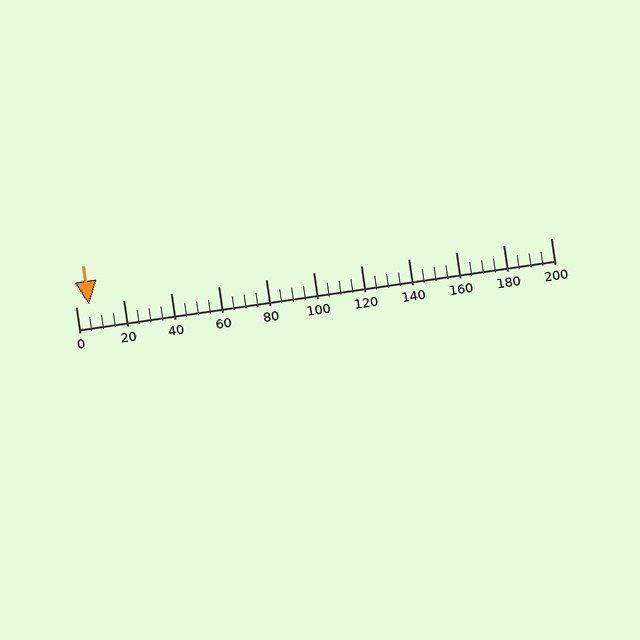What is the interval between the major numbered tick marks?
The major tick marks are spaced 20 units apart.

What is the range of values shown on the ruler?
The ruler shows values from 0 to 200.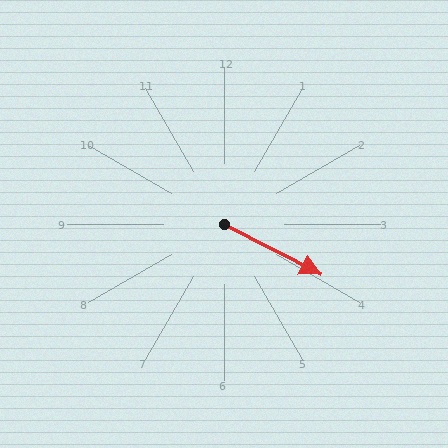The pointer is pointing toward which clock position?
Roughly 4 o'clock.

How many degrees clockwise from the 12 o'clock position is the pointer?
Approximately 117 degrees.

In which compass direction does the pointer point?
Southeast.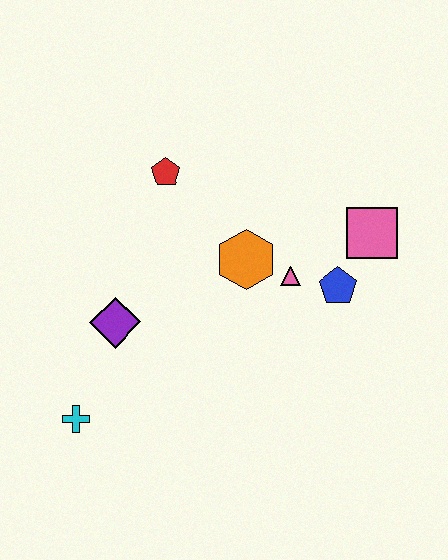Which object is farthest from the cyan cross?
The pink square is farthest from the cyan cross.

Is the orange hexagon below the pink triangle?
No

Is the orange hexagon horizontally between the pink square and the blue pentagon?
No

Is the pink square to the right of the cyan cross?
Yes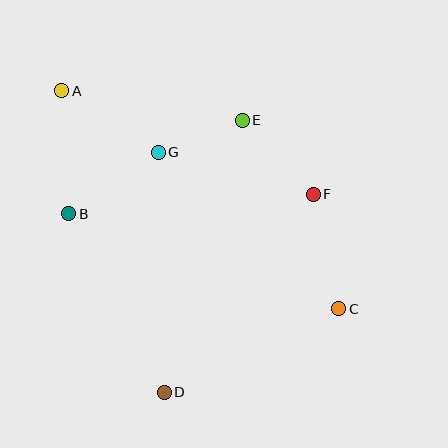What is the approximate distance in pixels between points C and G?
The distance between C and G is approximately 239 pixels.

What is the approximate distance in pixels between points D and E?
The distance between D and E is approximately 283 pixels.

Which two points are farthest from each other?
Points A and C are farthest from each other.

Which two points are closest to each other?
Points E and G are closest to each other.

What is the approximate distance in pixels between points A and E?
The distance between A and E is approximately 183 pixels.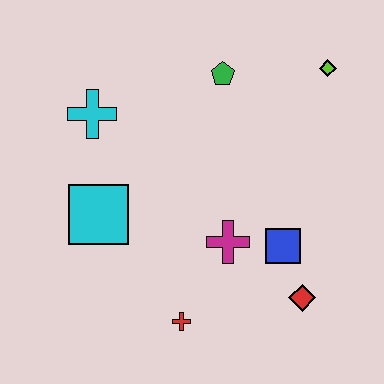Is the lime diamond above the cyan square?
Yes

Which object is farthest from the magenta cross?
The lime diamond is farthest from the magenta cross.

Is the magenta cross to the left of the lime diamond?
Yes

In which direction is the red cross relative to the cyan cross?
The red cross is below the cyan cross.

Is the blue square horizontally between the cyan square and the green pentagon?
No